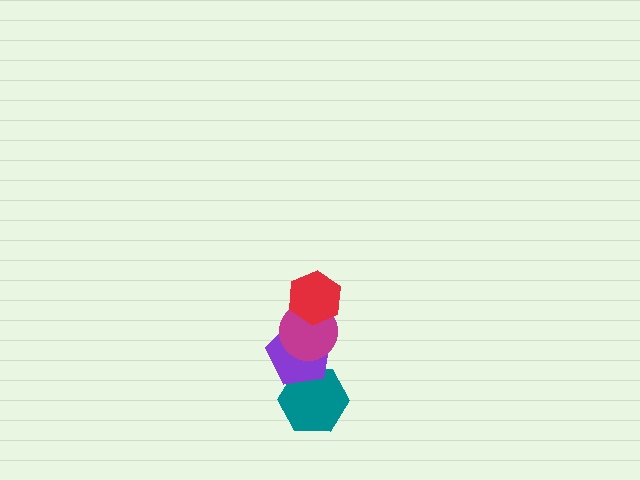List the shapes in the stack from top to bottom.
From top to bottom: the red hexagon, the magenta circle, the purple pentagon, the teal hexagon.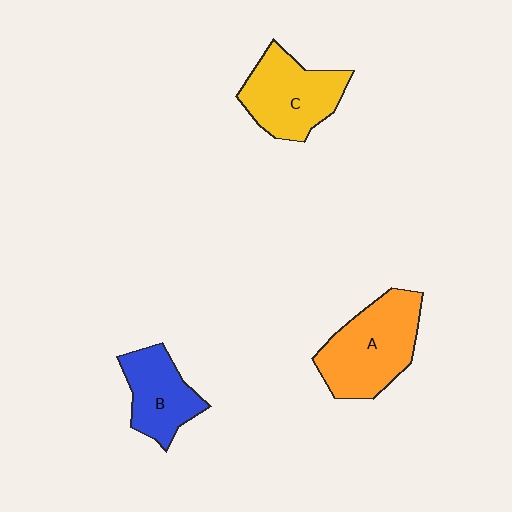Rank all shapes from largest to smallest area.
From largest to smallest: A (orange), C (yellow), B (blue).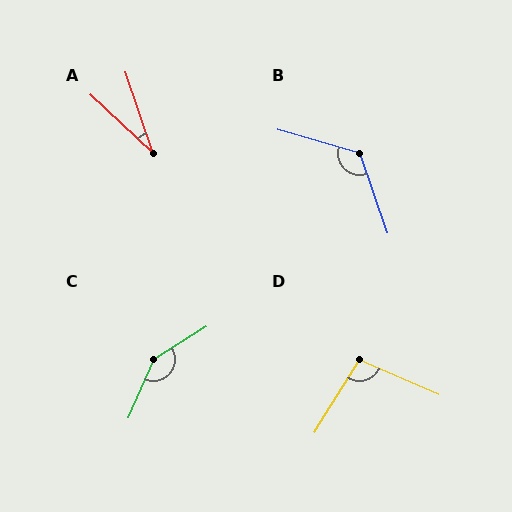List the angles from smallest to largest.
A (28°), D (98°), B (126°), C (145°).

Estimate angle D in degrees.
Approximately 98 degrees.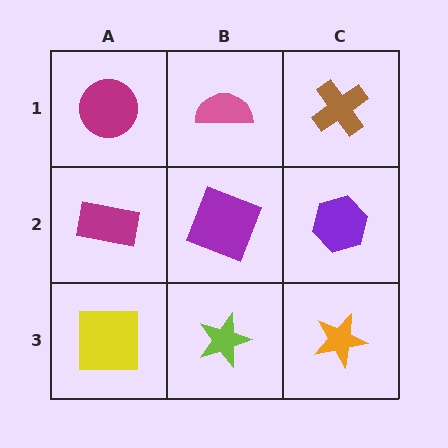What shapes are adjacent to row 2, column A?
A magenta circle (row 1, column A), a yellow square (row 3, column A), a purple square (row 2, column B).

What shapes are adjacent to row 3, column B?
A purple square (row 2, column B), a yellow square (row 3, column A), an orange star (row 3, column C).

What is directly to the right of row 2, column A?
A purple square.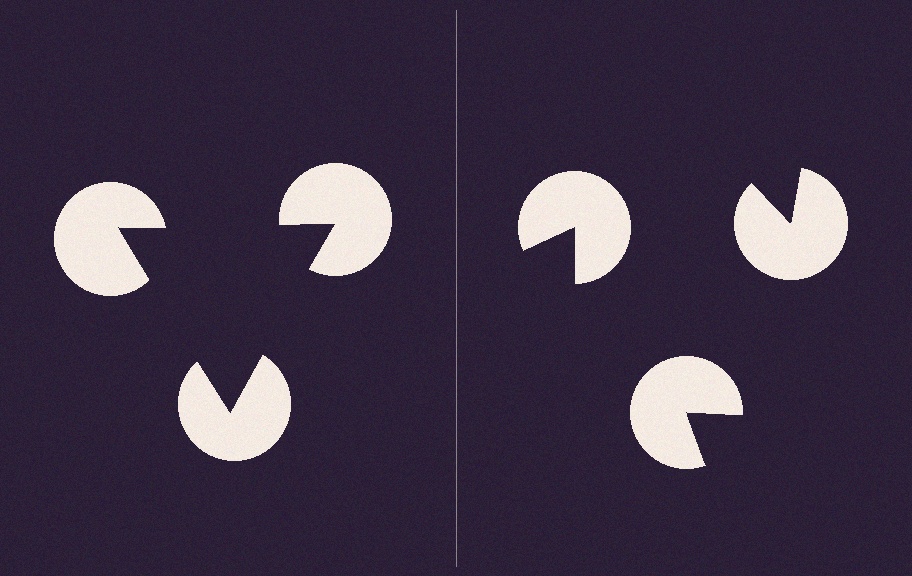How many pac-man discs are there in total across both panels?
6 — 3 on each side.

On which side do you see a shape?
An illusory triangle appears on the left side. On the right side the wedge cuts are rotated, so no coherent shape forms.